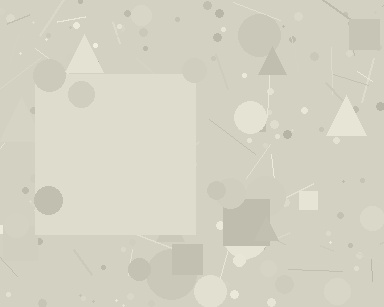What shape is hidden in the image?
A square is hidden in the image.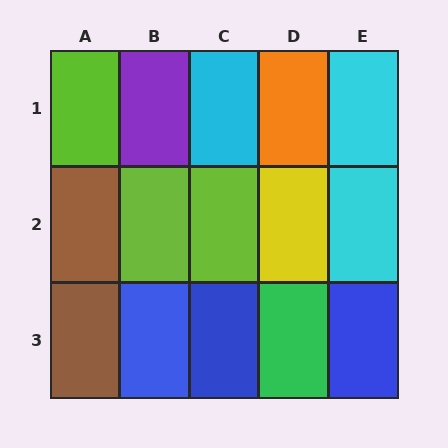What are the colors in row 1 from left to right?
Lime, purple, cyan, orange, cyan.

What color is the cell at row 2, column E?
Cyan.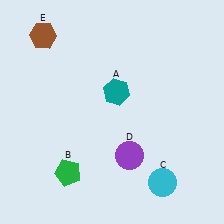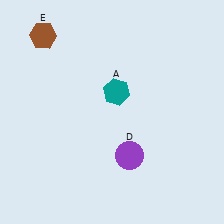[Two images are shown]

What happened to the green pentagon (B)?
The green pentagon (B) was removed in Image 2. It was in the bottom-left area of Image 1.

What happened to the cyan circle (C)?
The cyan circle (C) was removed in Image 2. It was in the bottom-right area of Image 1.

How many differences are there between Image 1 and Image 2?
There are 2 differences between the two images.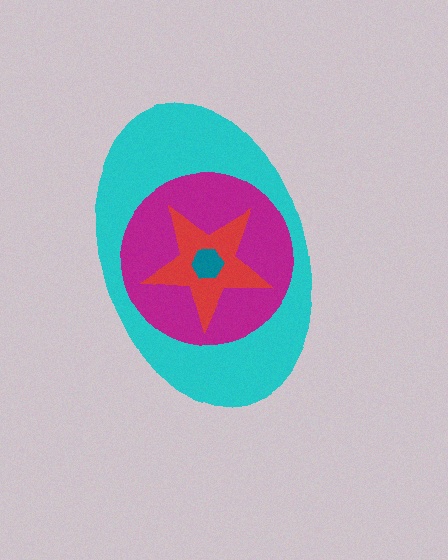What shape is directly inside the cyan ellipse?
The magenta circle.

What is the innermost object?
The teal hexagon.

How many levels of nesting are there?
4.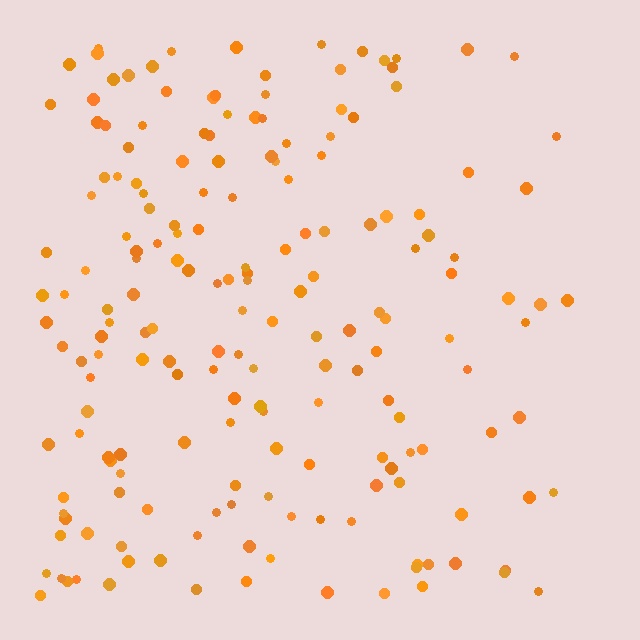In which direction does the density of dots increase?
From right to left, with the left side densest.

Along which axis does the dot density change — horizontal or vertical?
Horizontal.